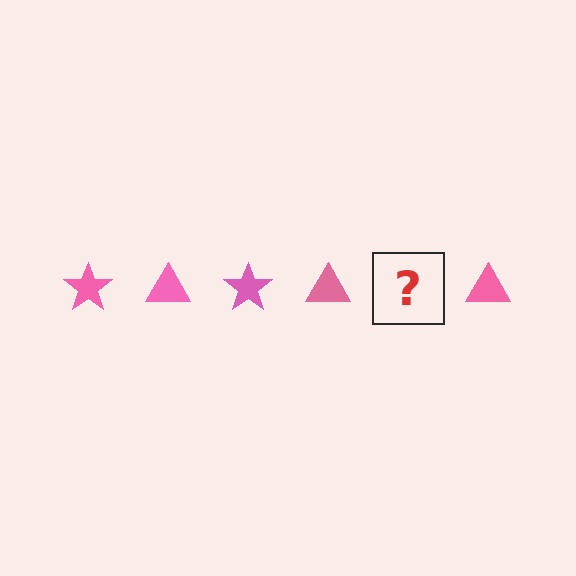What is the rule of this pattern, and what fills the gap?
The rule is that the pattern cycles through star, triangle shapes in pink. The gap should be filled with a pink star.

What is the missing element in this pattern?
The missing element is a pink star.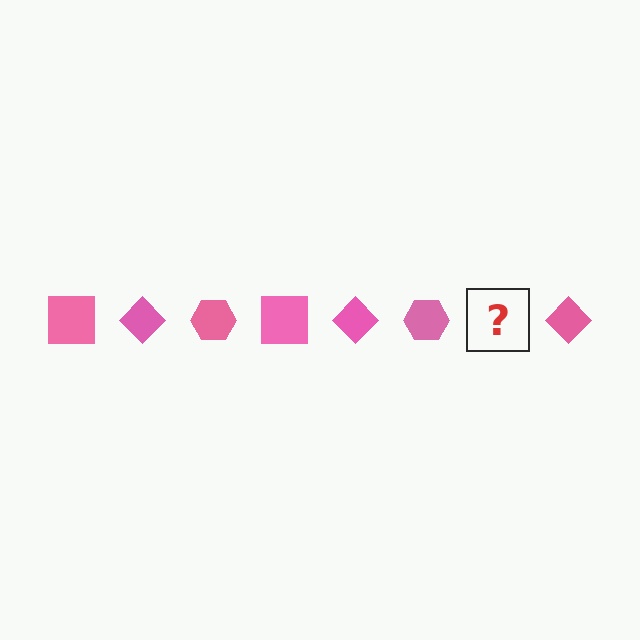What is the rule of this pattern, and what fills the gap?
The rule is that the pattern cycles through square, diamond, hexagon shapes in pink. The gap should be filled with a pink square.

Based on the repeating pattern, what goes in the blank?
The blank should be a pink square.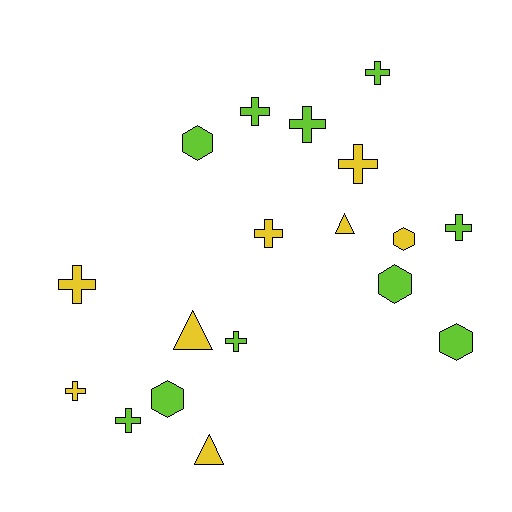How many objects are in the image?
There are 18 objects.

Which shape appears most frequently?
Cross, with 10 objects.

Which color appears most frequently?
Lime, with 10 objects.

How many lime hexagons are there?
There are 4 lime hexagons.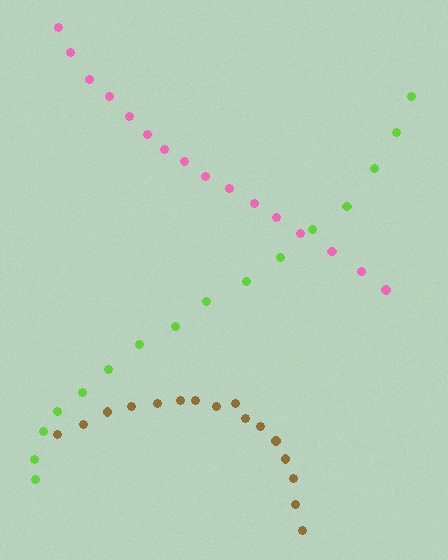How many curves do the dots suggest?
There are 3 distinct paths.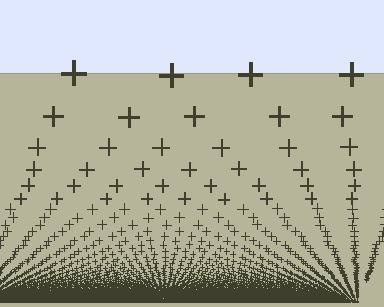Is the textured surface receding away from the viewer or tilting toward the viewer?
The surface appears to tilt toward the viewer. Texture elements get larger and sparser toward the top.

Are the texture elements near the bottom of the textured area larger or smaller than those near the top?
Smaller. The gradient is inverted — elements near the bottom are smaller and denser.